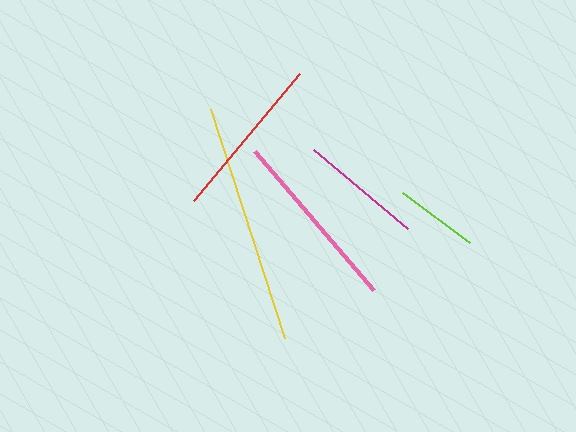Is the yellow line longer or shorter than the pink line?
The yellow line is longer than the pink line.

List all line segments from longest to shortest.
From longest to shortest: yellow, pink, red, magenta, lime.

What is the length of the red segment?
The red segment is approximately 166 pixels long.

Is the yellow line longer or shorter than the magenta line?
The yellow line is longer than the magenta line.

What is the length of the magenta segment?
The magenta segment is approximately 123 pixels long.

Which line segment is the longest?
The yellow line is the longest at approximately 241 pixels.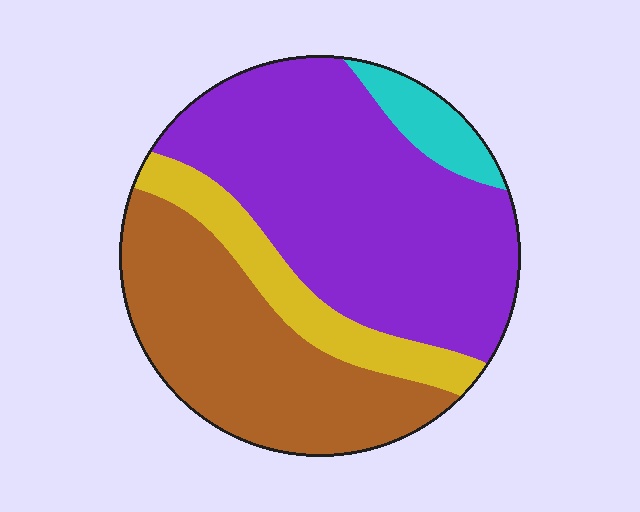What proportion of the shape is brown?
Brown covers 32% of the shape.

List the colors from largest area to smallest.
From largest to smallest: purple, brown, yellow, cyan.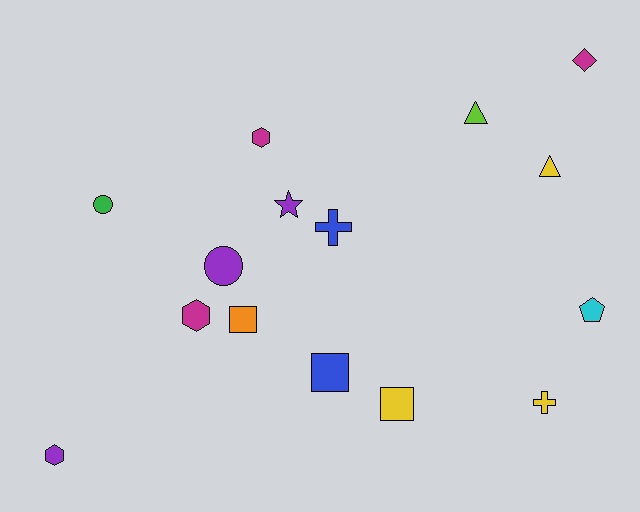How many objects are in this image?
There are 15 objects.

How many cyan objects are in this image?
There is 1 cyan object.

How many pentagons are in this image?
There is 1 pentagon.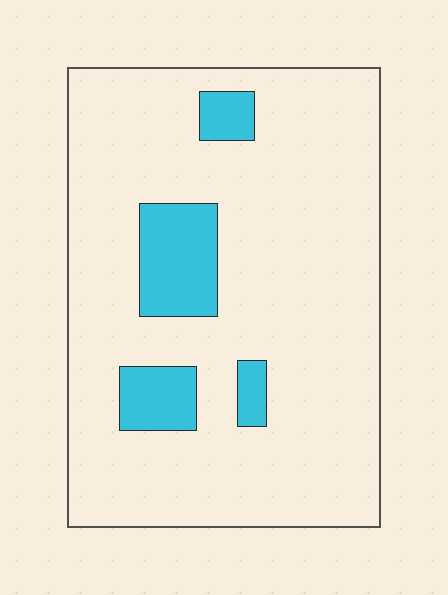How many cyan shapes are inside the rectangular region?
4.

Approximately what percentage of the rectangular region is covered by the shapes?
Approximately 15%.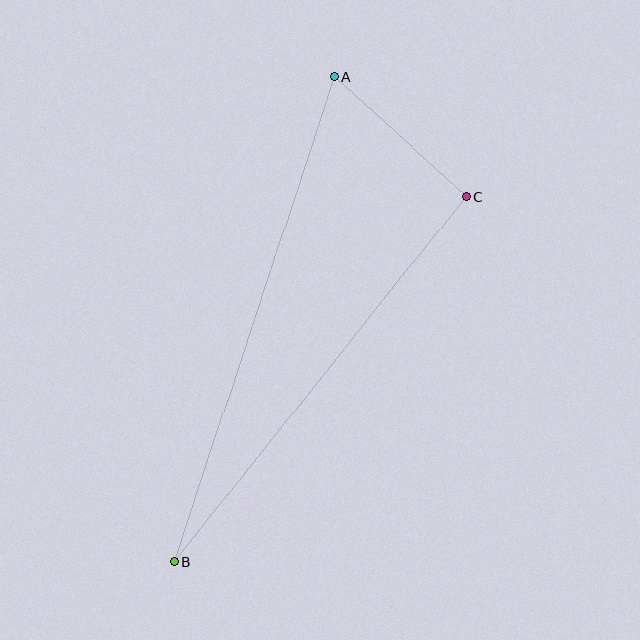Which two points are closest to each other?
Points A and C are closest to each other.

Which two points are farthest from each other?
Points A and B are farthest from each other.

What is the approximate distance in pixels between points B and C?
The distance between B and C is approximately 467 pixels.